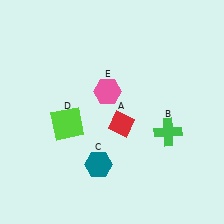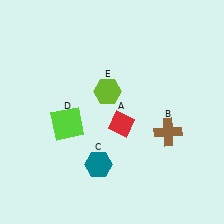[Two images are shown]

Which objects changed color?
B changed from green to brown. E changed from pink to lime.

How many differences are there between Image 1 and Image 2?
There are 2 differences between the two images.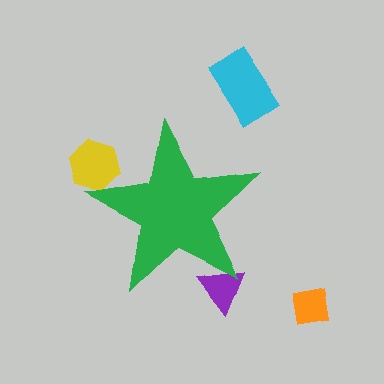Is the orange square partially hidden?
No, the orange square is fully visible.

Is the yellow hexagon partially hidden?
Yes, the yellow hexagon is partially hidden behind the green star.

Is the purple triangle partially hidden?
Yes, the purple triangle is partially hidden behind the green star.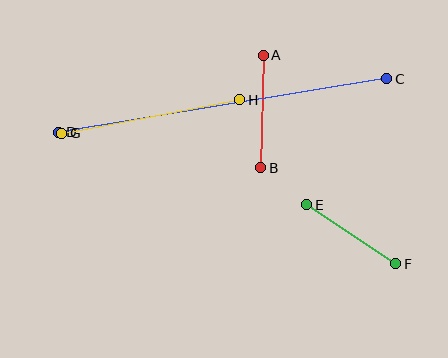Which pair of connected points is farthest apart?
Points C and D are farthest apart.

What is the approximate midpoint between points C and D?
The midpoint is at approximately (222, 105) pixels.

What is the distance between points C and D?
The distance is approximately 333 pixels.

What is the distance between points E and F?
The distance is approximately 107 pixels.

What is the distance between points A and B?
The distance is approximately 113 pixels.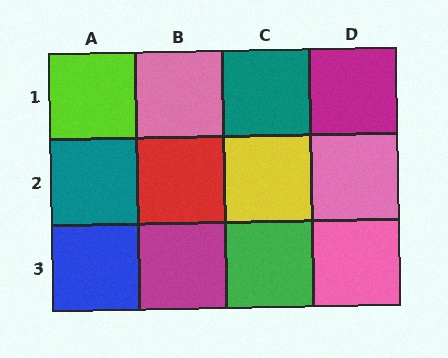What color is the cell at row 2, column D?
Pink.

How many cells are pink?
3 cells are pink.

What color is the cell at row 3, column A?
Blue.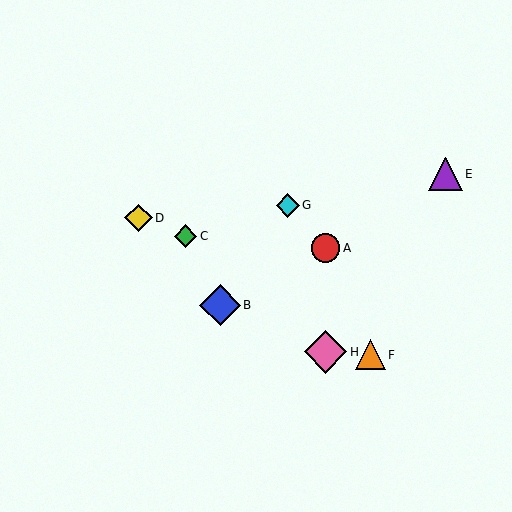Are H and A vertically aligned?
Yes, both are at x≈325.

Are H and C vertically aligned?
No, H is at x≈325 and C is at x≈186.